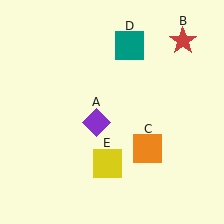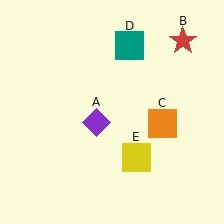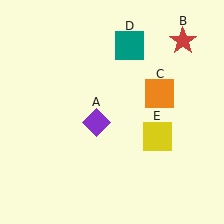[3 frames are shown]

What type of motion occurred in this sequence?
The orange square (object C), yellow square (object E) rotated counterclockwise around the center of the scene.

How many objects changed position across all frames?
2 objects changed position: orange square (object C), yellow square (object E).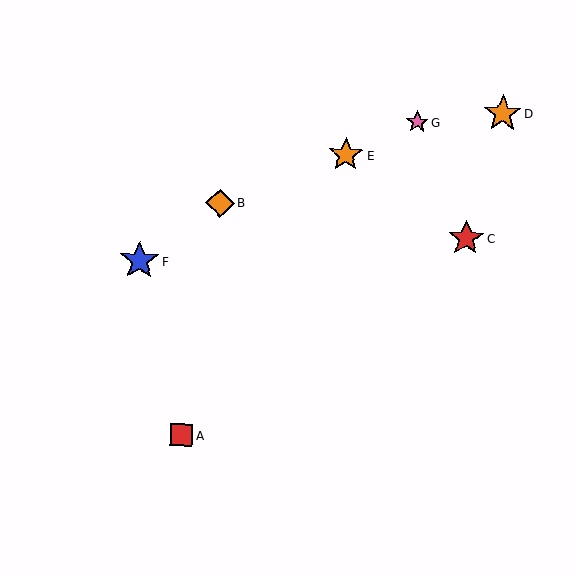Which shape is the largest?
The blue star (labeled F) is the largest.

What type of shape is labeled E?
Shape E is an orange star.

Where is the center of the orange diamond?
The center of the orange diamond is at (220, 203).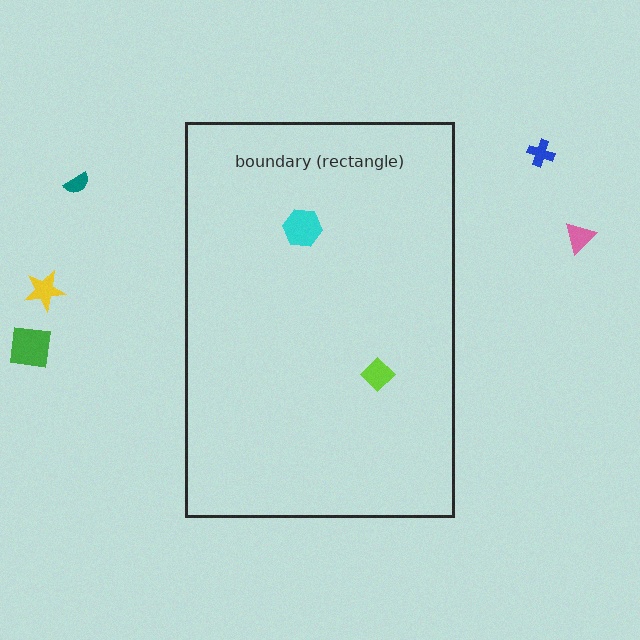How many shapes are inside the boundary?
2 inside, 5 outside.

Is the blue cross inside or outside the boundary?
Outside.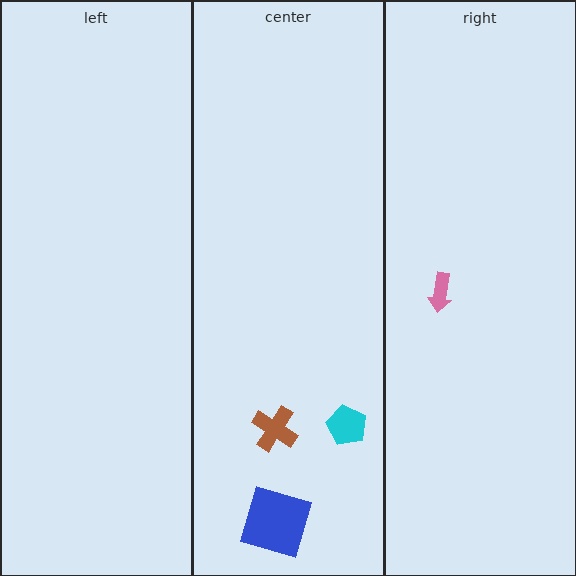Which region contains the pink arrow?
The right region.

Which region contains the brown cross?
The center region.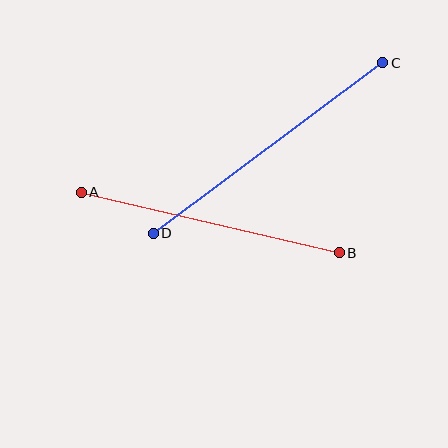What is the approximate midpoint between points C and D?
The midpoint is at approximately (268, 148) pixels.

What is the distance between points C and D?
The distance is approximately 286 pixels.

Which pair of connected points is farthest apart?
Points C and D are farthest apart.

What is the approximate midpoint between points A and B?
The midpoint is at approximately (210, 222) pixels.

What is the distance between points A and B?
The distance is approximately 265 pixels.